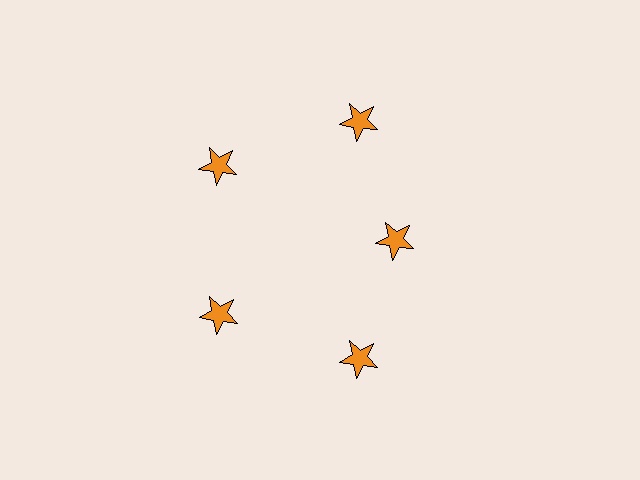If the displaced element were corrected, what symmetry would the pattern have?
It would have 5-fold rotational symmetry — the pattern would map onto itself every 72 degrees.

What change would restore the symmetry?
The symmetry would be restored by moving it outward, back onto the ring so that all 5 stars sit at equal angles and equal distance from the center.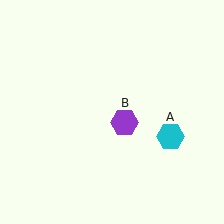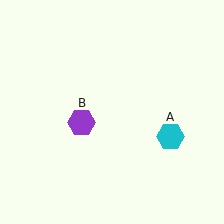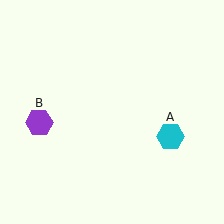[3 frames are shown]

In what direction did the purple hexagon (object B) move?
The purple hexagon (object B) moved left.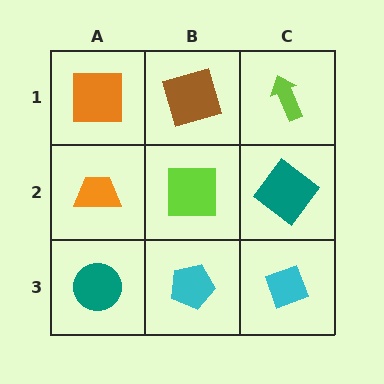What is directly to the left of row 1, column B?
An orange square.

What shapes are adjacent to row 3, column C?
A teal diamond (row 2, column C), a cyan pentagon (row 3, column B).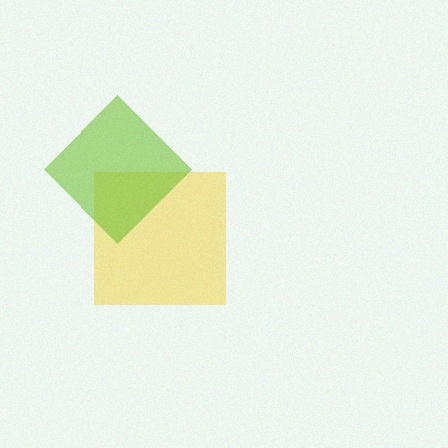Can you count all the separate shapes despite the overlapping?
Yes, there are 2 separate shapes.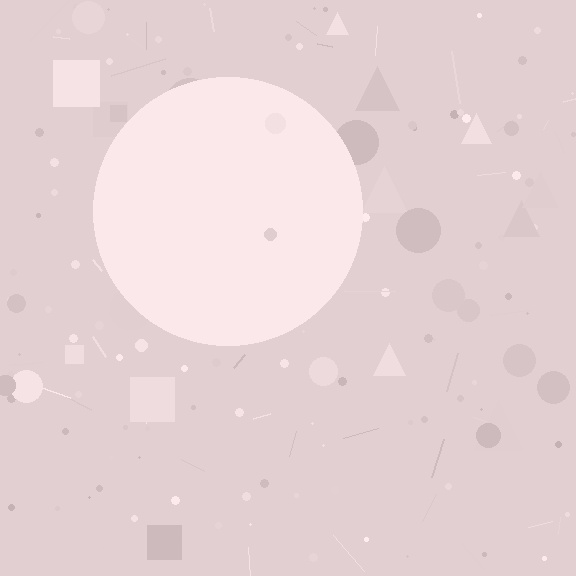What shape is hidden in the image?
A circle is hidden in the image.